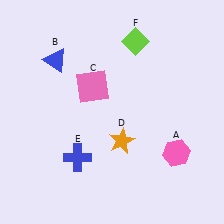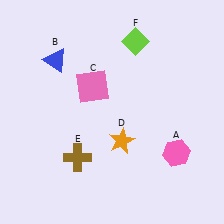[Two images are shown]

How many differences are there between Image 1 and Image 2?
There is 1 difference between the two images.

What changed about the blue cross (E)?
In Image 1, E is blue. In Image 2, it changed to brown.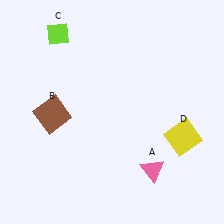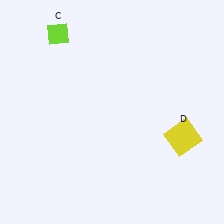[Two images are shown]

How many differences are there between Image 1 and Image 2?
There are 2 differences between the two images.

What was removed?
The pink triangle (A), the brown square (B) were removed in Image 2.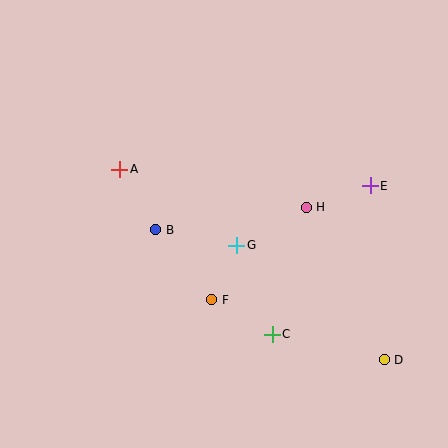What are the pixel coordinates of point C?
Point C is at (272, 334).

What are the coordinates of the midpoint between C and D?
The midpoint between C and D is at (328, 347).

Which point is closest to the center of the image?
Point G at (237, 245) is closest to the center.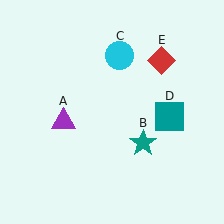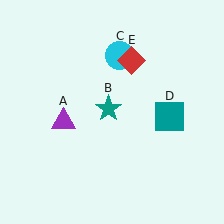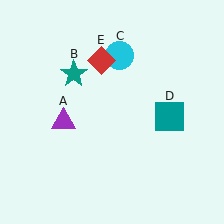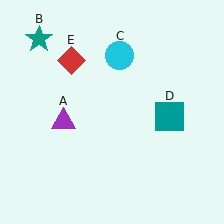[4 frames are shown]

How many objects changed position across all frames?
2 objects changed position: teal star (object B), red diamond (object E).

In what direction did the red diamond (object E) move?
The red diamond (object E) moved left.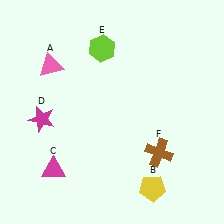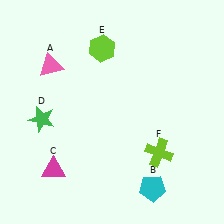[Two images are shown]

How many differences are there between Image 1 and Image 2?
There are 3 differences between the two images.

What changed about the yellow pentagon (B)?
In Image 1, B is yellow. In Image 2, it changed to cyan.